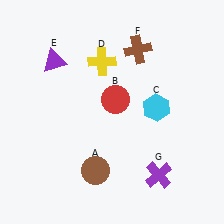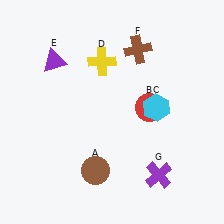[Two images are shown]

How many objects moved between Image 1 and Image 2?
1 object moved between the two images.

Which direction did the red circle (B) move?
The red circle (B) moved right.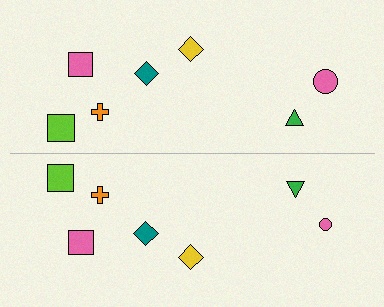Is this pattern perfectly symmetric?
No, the pattern is not perfectly symmetric. The pink circle on the bottom side has a different size than its mirror counterpart.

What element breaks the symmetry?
The pink circle on the bottom side has a different size than its mirror counterpart.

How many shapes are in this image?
There are 14 shapes in this image.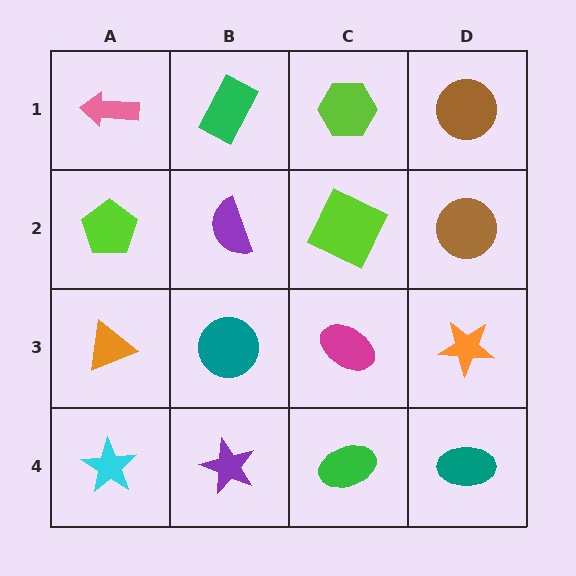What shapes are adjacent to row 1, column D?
A brown circle (row 2, column D), a lime hexagon (row 1, column C).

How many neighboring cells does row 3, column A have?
3.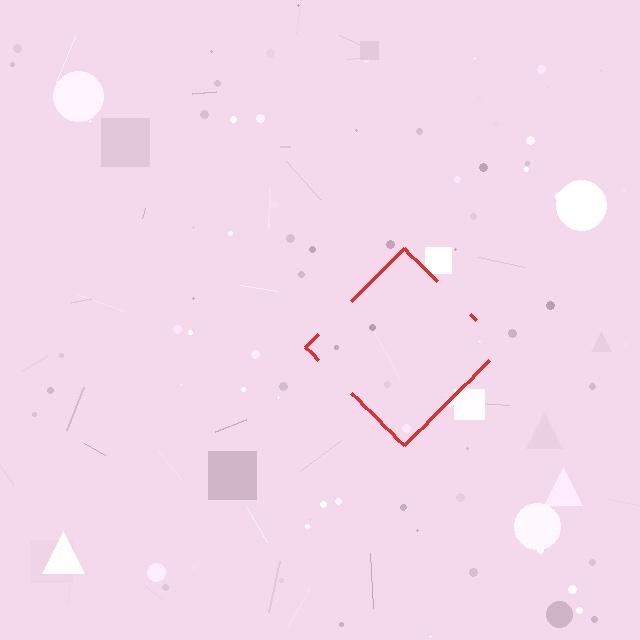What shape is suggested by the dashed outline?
The dashed outline suggests a diamond.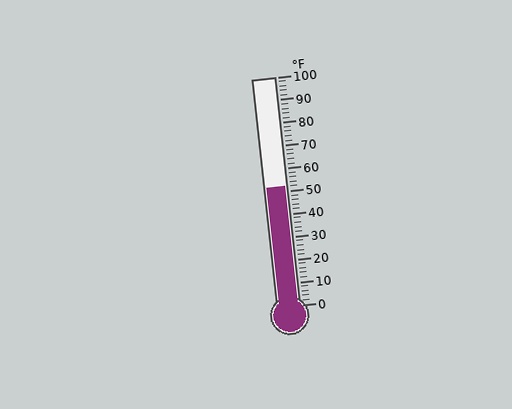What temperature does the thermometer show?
The thermometer shows approximately 52°F.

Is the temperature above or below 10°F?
The temperature is above 10°F.